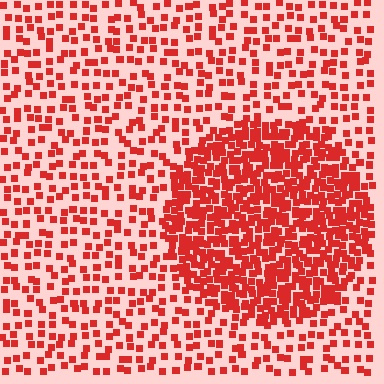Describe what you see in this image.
The image contains small red elements arranged at two different densities. A circle-shaped region is visible where the elements are more densely packed than the surrounding area.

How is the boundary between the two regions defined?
The boundary is defined by a change in element density (approximately 2.6x ratio). All elements are the same color, size, and shape.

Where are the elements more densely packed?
The elements are more densely packed inside the circle boundary.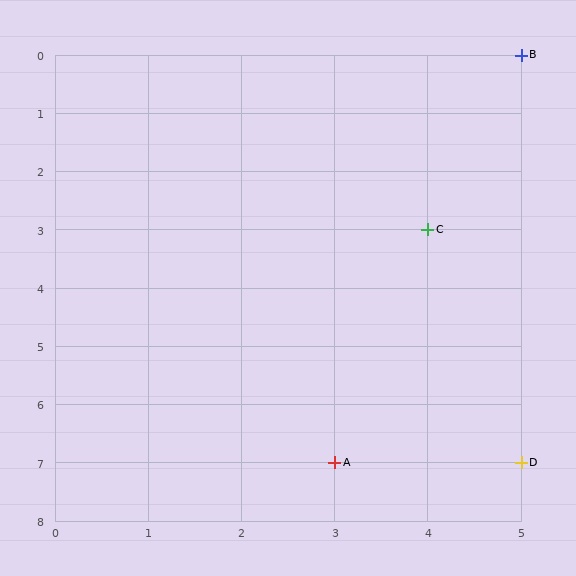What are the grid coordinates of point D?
Point D is at grid coordinates (5, 7).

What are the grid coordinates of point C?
Point C is at grid coordinates (4, 3).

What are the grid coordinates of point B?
Point B is at grid coordinates (5, 0).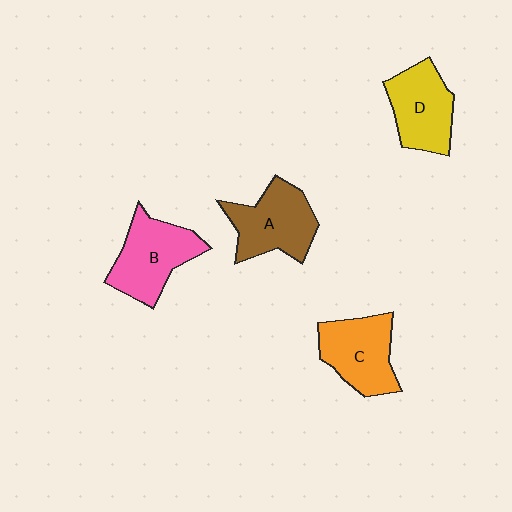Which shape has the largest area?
Shape B (pink).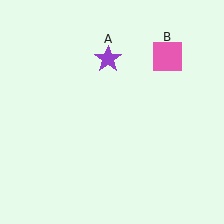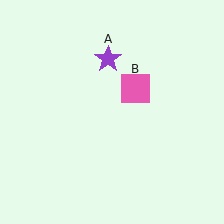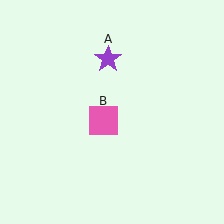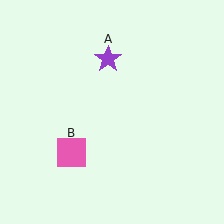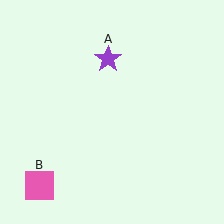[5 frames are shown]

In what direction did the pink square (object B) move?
The pink square (object B) moved down and to the left.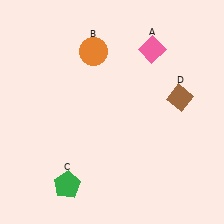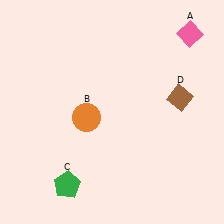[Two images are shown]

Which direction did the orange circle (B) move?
The orange circle (B) moved down.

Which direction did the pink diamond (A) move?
The pink diamond (A) moved right.